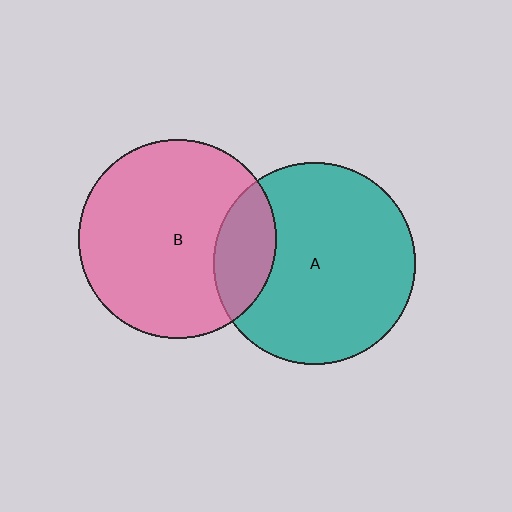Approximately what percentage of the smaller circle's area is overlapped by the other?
Approximately 20%.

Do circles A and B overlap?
Yes.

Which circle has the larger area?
Circle A (teal).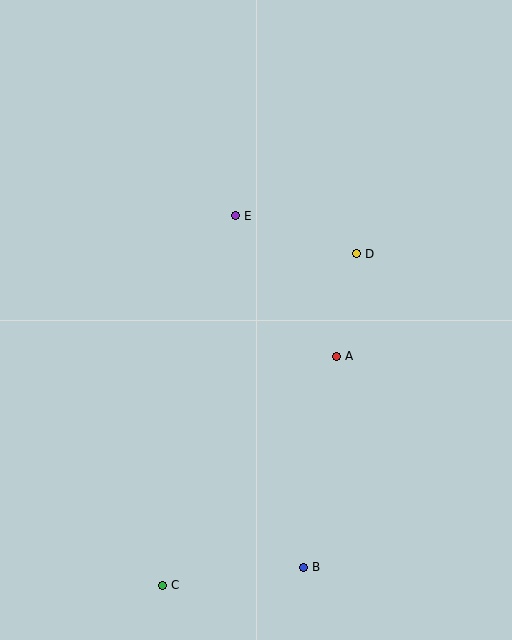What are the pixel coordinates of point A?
Point A is at (336, 356).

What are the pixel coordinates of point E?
Point E is at (235, 216).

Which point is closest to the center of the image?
Point A at (336, 356) is closest to the center.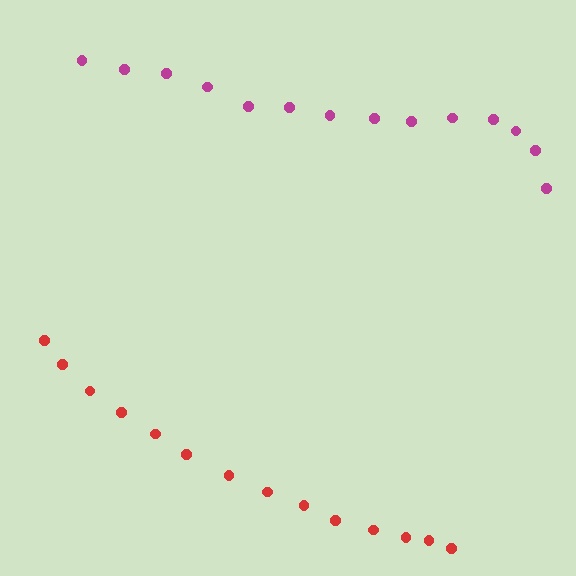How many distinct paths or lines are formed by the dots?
There are 2 distinct paths.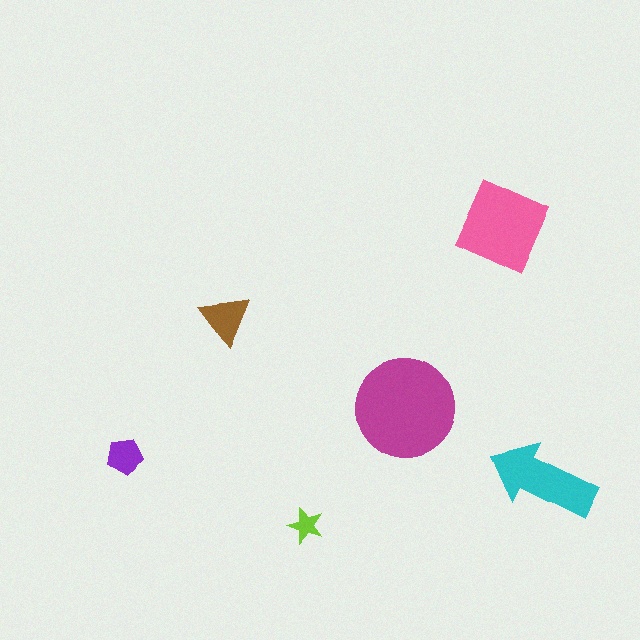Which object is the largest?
The magenta circle.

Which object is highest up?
The pink diamond is topmost.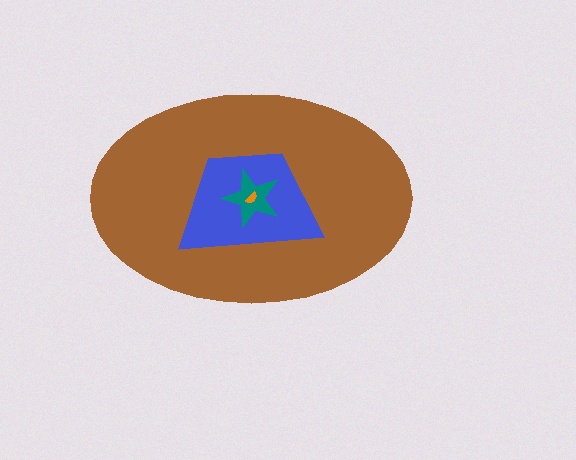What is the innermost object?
The orange semicircle.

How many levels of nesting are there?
4.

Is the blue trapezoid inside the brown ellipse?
Yes.